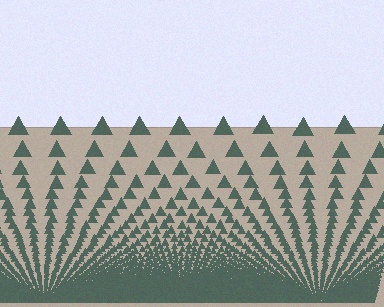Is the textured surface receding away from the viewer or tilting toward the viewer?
The surface appears to tilt toward the viewer. Texture elements get larger and sparser toward the top.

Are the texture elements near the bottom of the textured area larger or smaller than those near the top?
Smaller. The gradient is inverted — elements near the bottom are smaller and denser.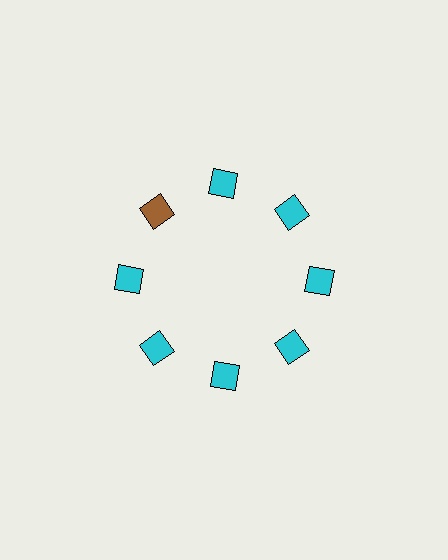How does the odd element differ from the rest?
It has a different color: brown instead of cyan.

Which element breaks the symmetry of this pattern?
The brown diamond at roughly the 10 o'clock position breaks the symmetry. All other shapes are cyan diamonds.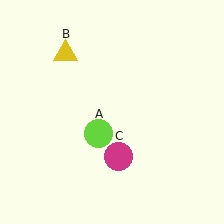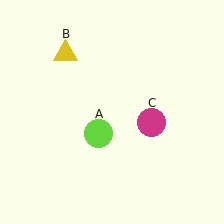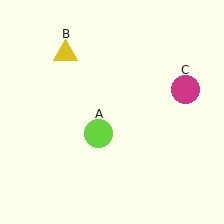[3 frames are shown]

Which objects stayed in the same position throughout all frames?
Lime circle (object A) and yellow triangle (object B) remained stationary.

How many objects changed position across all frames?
1 object changed position: magenta circle (object C).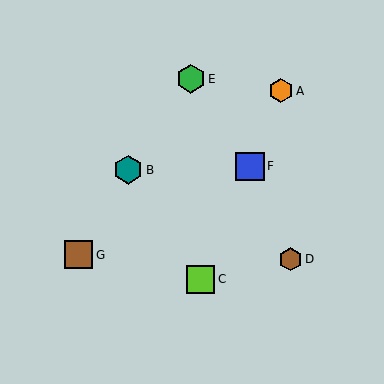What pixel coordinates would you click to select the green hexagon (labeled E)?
Click at (191, 79) to select the green hexagon E.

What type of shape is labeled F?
Shape F is a blue square.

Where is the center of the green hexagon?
The center of the green hexagon is at (191, 79).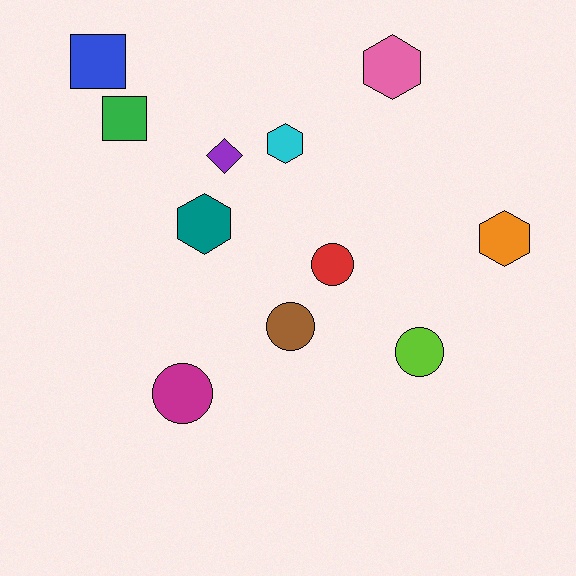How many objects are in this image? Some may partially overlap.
There are 11 objects.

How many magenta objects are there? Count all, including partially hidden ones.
There is 1 magenta object.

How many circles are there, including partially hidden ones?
There are 4 circles.